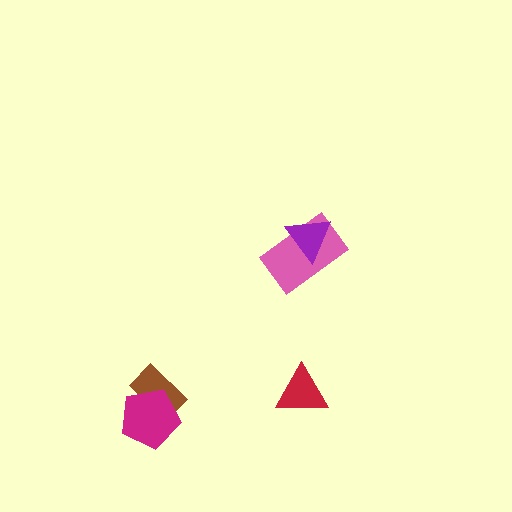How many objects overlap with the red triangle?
0 objects overlap with the red triangle.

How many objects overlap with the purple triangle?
1 object overlaps with the purple triangle.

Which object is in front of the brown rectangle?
The magenta pentagon is in front of the brown rectangle.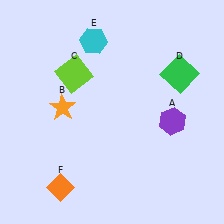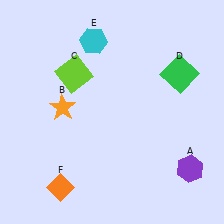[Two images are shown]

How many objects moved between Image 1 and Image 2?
1 object moved between the two images.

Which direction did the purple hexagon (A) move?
The purple hexagon (A) moved down.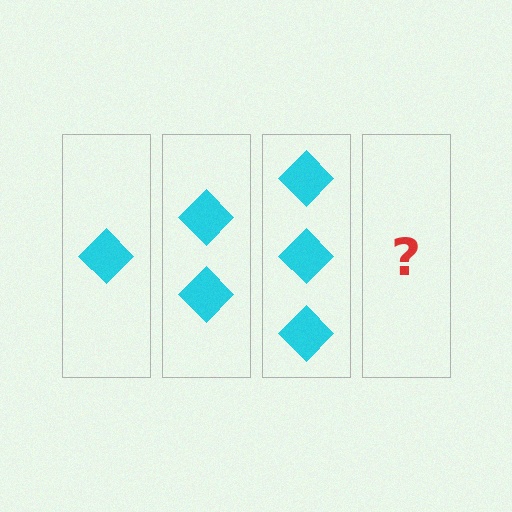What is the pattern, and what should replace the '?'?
The pattern is that each step adds one more diamond. The '?' should be 4 diamonds.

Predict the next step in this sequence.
The next step is 4 diamonds.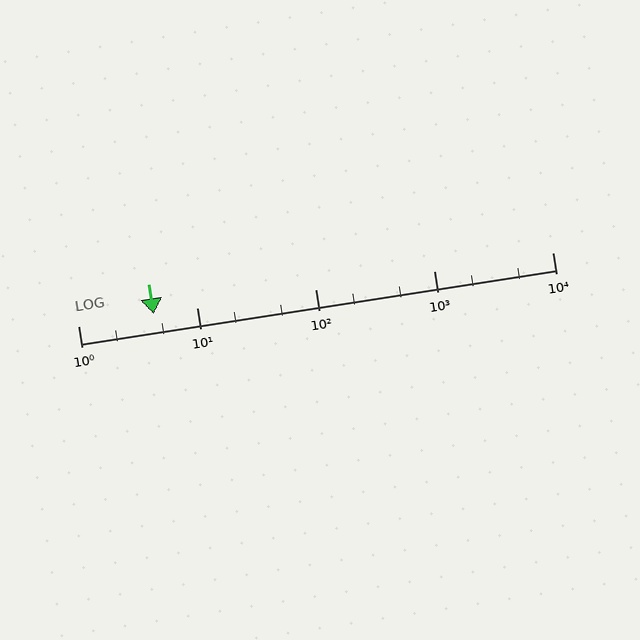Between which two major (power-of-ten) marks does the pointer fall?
The pointer is between 1 and 10.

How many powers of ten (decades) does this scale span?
The scale spans 4 decades, from 1 to 10000.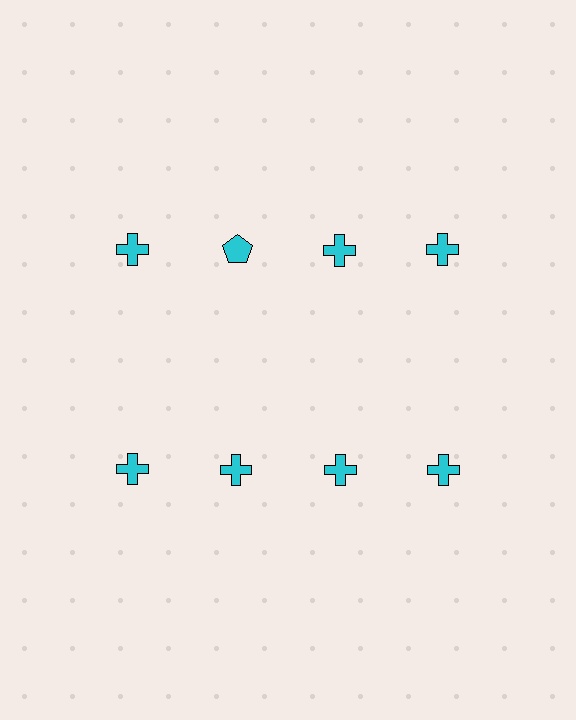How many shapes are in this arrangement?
There are 8 shapes arranged in a grid pattern.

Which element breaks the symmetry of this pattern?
The cyan pentagon in the top row, second from left column breaks the symmetry. All other shapes are cyan crosses.